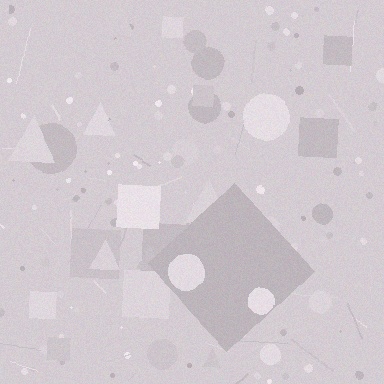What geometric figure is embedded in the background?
A diamond is embedded in the background.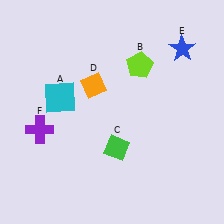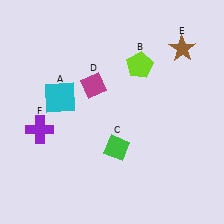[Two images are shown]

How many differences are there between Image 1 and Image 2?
There are 2 differences between the two images.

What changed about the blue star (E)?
In Image 1, E is blue. In Image 2, it changed to brown.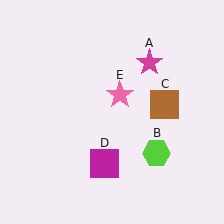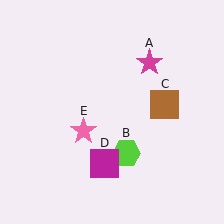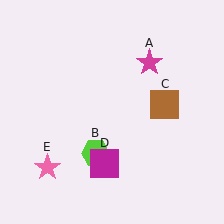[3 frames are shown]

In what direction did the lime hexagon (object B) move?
The lime hexagon (object B) moved left.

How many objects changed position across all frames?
2 objects changed position: lime hexagon (object B), pink star (object E).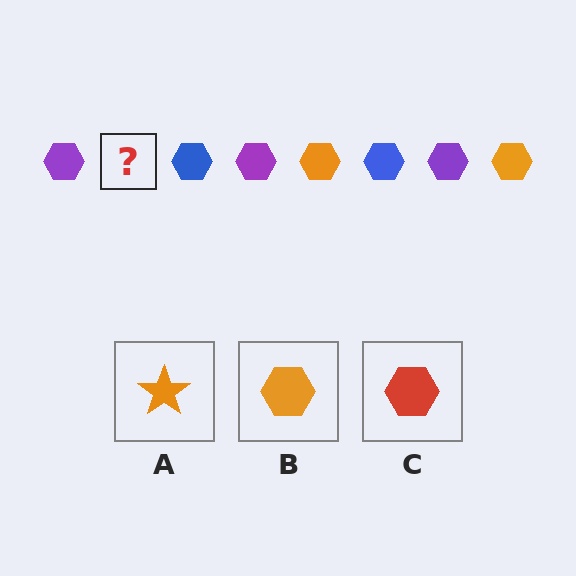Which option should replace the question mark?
Option B.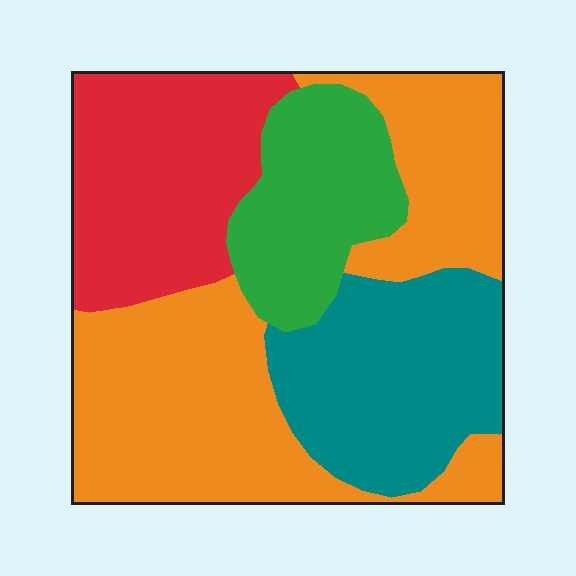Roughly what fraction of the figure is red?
Red takes up between a sixth and a third of the figure.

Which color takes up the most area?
Orange, at roughly 40%.